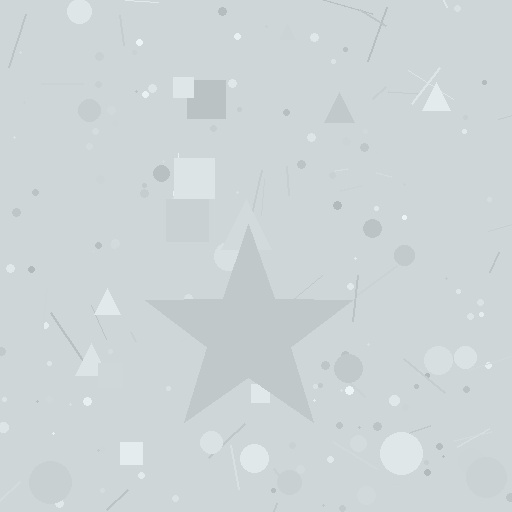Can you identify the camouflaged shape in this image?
The camouflaged shape is a star.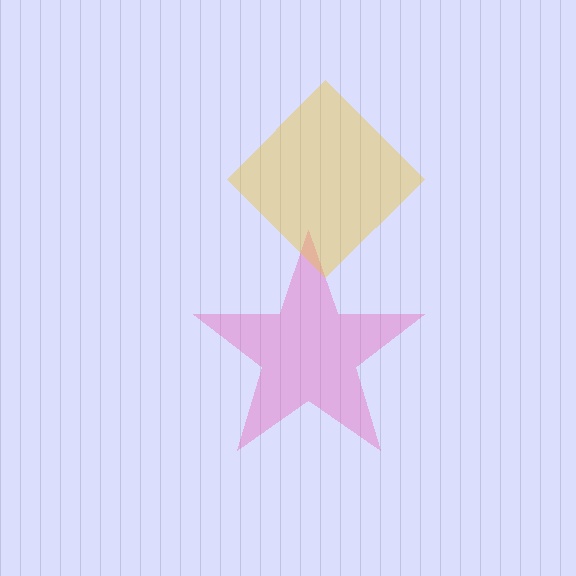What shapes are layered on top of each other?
The layered shapes are: a pink star, a yellow diamond.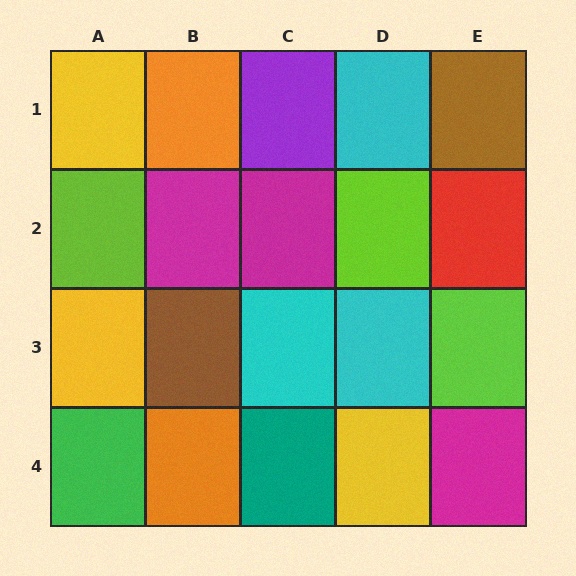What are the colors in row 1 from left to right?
Yellow, orange, purple, cyan, brown.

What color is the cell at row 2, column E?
Red.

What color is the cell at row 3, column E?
Lime.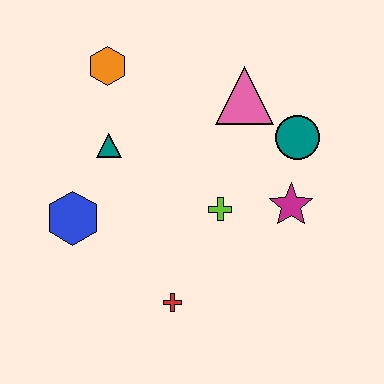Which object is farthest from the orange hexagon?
The red cross is farthest from the orange hexagon.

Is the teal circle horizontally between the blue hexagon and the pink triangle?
No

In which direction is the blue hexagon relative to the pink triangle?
The blue hexagon is to the left of the pink triangle.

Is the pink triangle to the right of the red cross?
Yes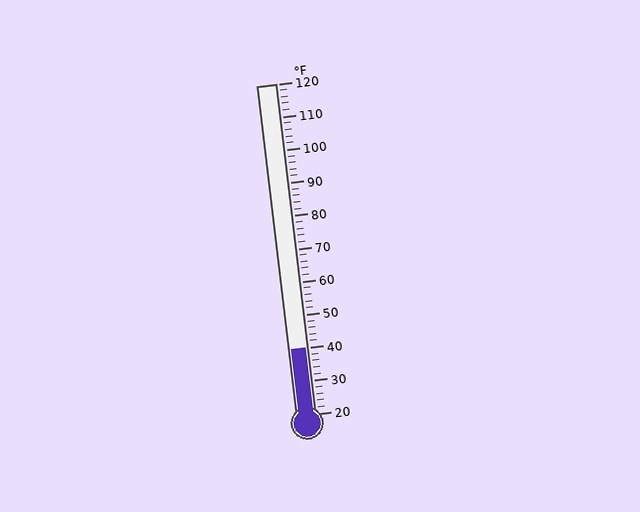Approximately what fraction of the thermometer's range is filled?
The thermometer is filled to approximately 20% of its range.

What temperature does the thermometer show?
The thermometer shows approximately 40°F.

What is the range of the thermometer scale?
The thermometer scale ranges from 20°F to 120°F.